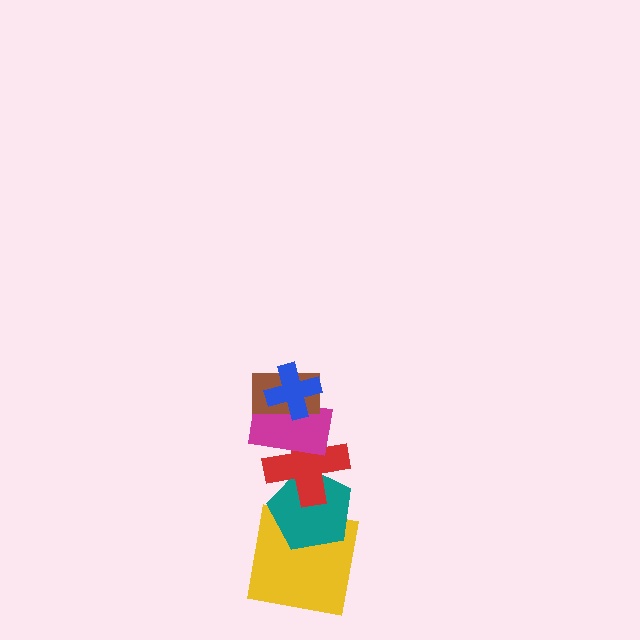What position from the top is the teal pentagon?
The teal pentagon is 5th from the top.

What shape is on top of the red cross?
The magenta rectangle is on top of the red cross.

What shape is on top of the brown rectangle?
The blue cross is on top of the brown rectangle.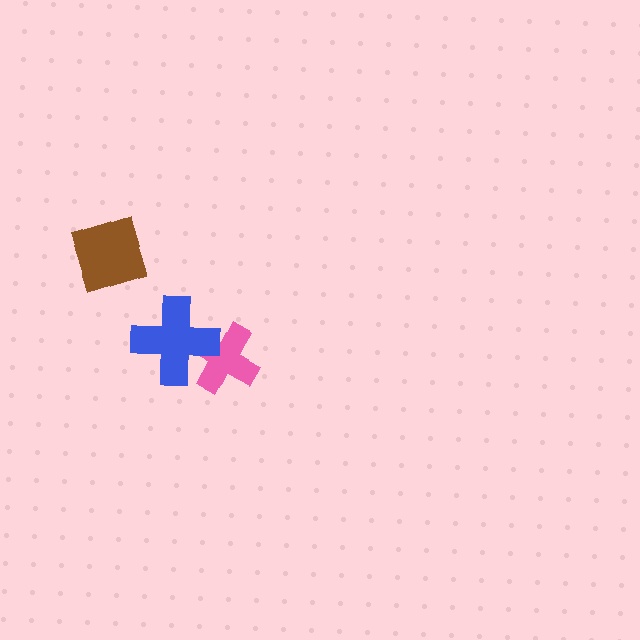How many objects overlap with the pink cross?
1 object overlaps with the pink cross.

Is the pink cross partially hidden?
Yes, it is partially covered by another shape.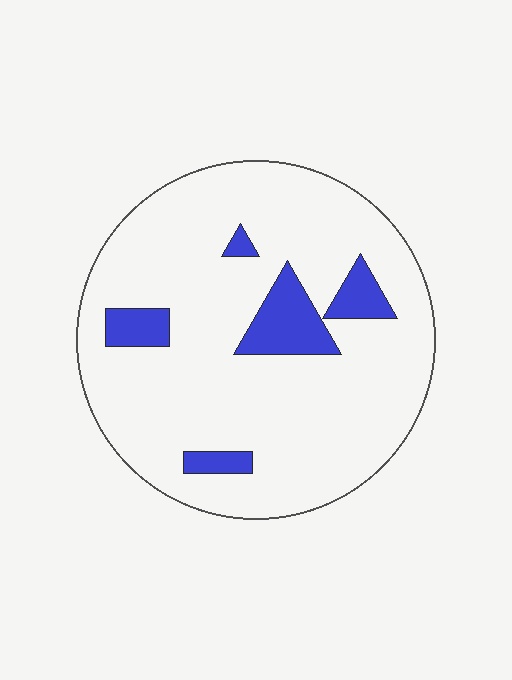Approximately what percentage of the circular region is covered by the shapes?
Approximately 10%.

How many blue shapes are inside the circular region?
5.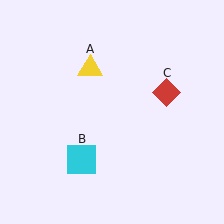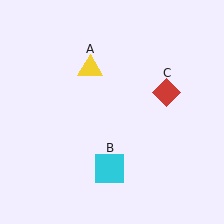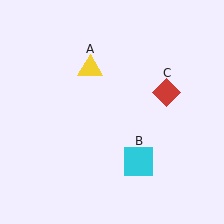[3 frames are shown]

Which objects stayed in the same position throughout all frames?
Yellow triangle (object A) and red diamond (object C) remained stationary.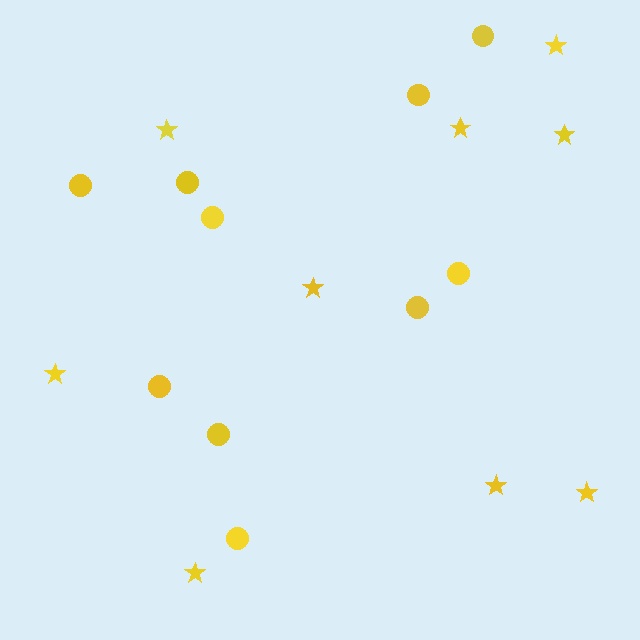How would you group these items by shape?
There are 2 groups: one group of circles (10) and one group of stars (9).